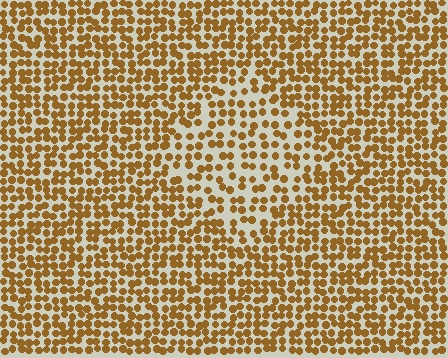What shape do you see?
I see a diamond.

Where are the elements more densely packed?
The elements are more densely packed outside the diamond boundary.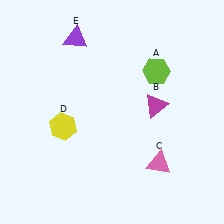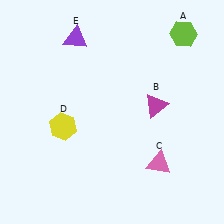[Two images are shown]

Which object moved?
The lime hexagon (A) moved up.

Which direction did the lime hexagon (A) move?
The lime hexagon (A) moved up.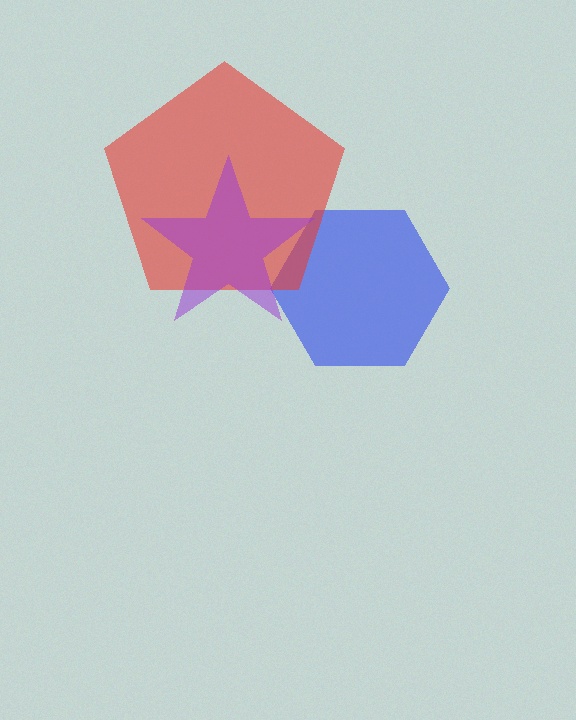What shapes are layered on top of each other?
The layered shapes are: a blue hexagon, a red pentagon, a purple star.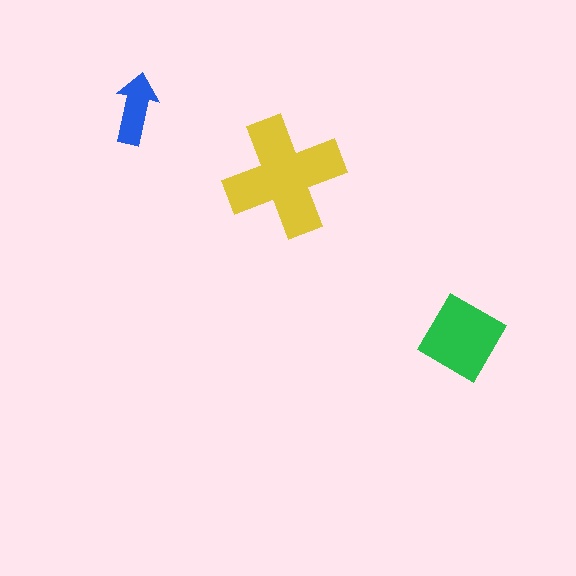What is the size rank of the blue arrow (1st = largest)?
3rd.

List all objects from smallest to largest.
The blue arrow, the green diamond, the yellow cross.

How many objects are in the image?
There are 3 objects in the image.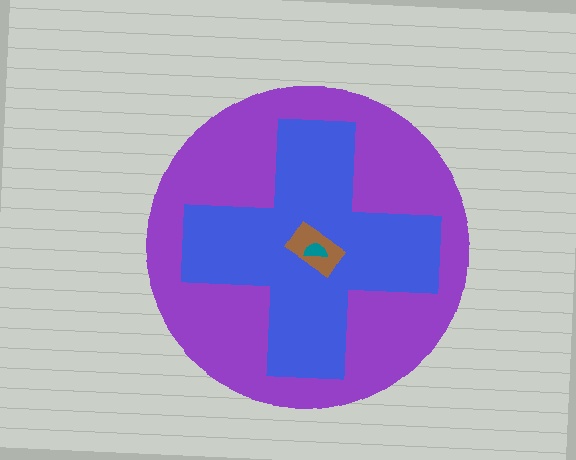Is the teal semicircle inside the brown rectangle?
Yes.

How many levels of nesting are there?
4.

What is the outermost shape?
The purple circle.